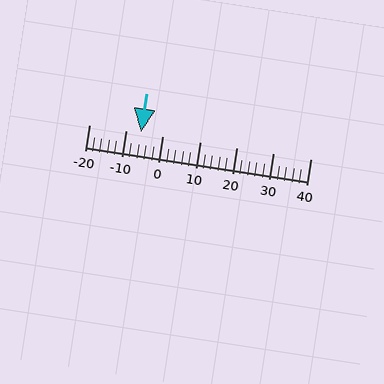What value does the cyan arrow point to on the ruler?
The cyan arrow points to approximately -6.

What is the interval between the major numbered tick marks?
The major tick marks are spaced 10 units apart.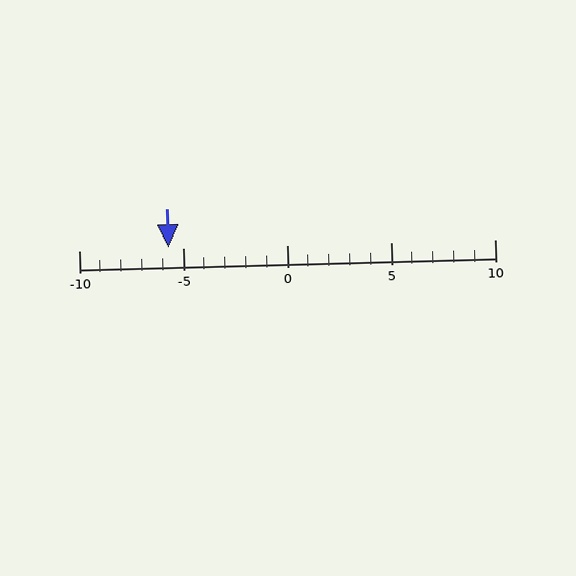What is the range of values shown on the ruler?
The ruler shows values from -10 to 10.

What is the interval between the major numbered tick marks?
The major tick marks are spaced 5 units apart.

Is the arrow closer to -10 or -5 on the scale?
The arrow is closer to -5.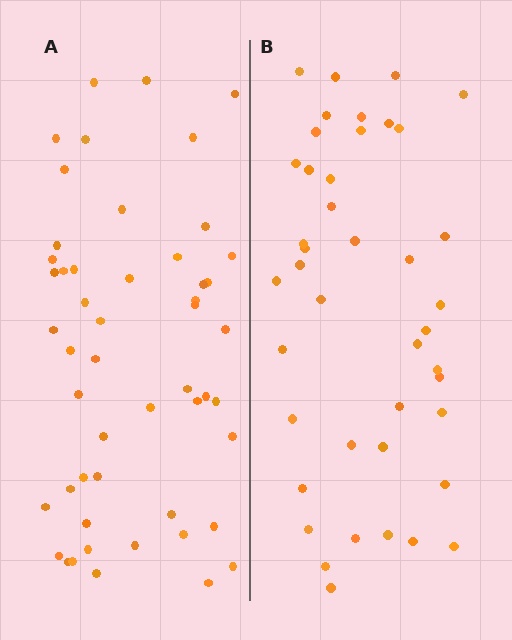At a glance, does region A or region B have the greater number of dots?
Region A (the left region) has more dots.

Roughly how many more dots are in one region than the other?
Region A has roughly 8 or so more dots than region B.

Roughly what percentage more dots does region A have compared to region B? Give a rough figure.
About 20% more.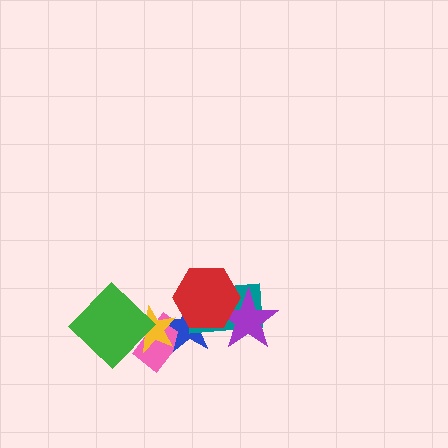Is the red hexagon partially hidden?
No, no other shape covers it.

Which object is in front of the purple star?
The red hexagon is in front of the purple star.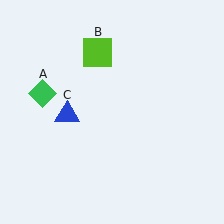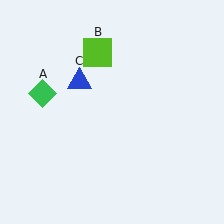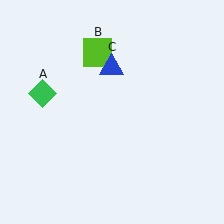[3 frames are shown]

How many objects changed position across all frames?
1 object changed position: blue triangle (object C).